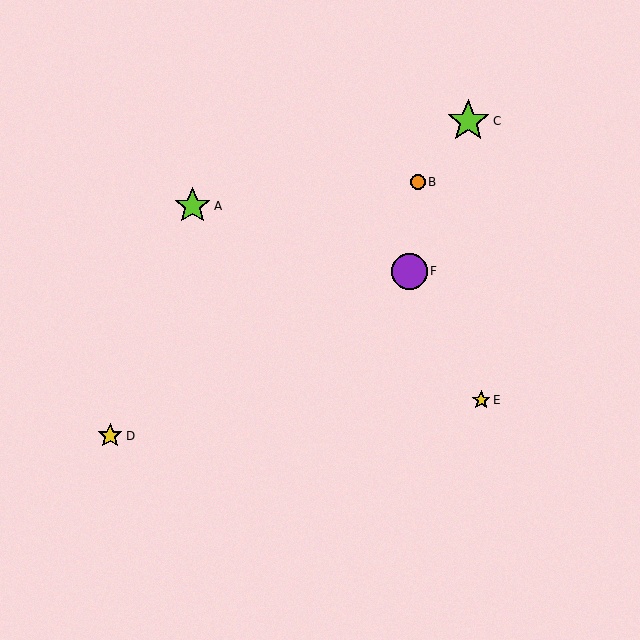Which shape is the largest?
The lime star (labeled C) is the largest.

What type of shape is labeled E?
Shape E is a yellow star.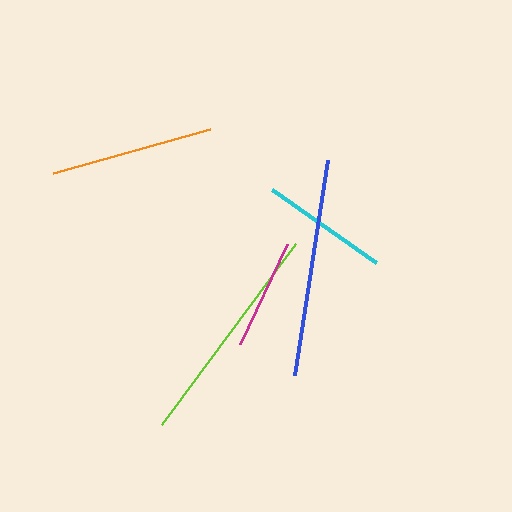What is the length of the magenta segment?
The magenta segment is approximately 111 pixels long.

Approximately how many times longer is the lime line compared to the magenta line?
The lime line is approximately 2.0 times the length of the magenta line.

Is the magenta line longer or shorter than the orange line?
The orange line is longer than the magenta line.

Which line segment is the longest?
The lime line is the longest at approximately 225 pixels.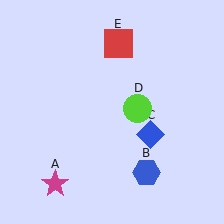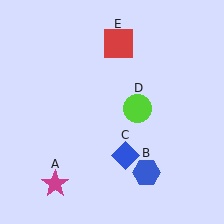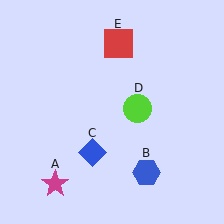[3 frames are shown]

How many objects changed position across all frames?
1 object changed position: blue diamond (object C).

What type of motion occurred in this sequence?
The blue diamond (object C) rotated clockwise around the center of the scene.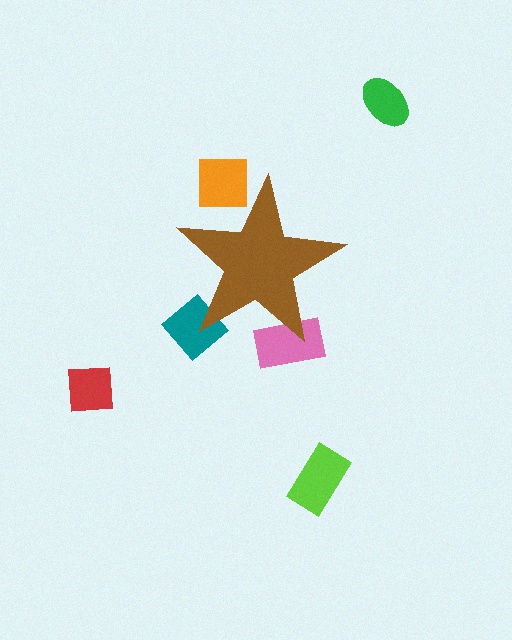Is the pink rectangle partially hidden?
Yes, the pink rectangle is partially hidden behind the brown star.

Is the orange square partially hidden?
Yes, the orange square is partially hidden behind the brown star.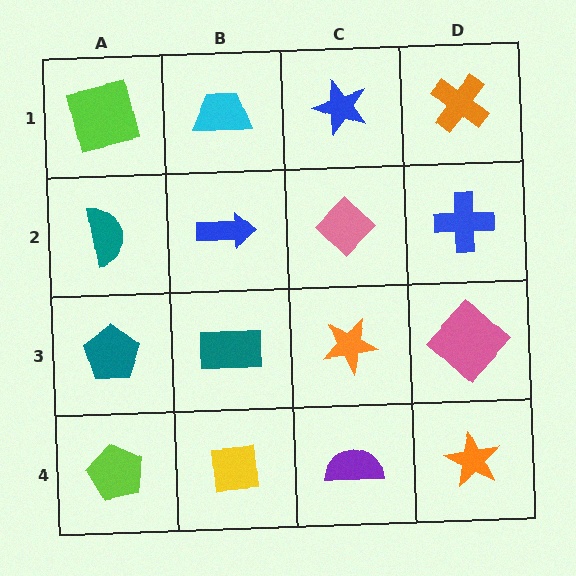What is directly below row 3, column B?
A yellow square.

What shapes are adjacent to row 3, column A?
A teal semicircle (row 2, column A), a lime pentagon (row 4, column A), a teal rectangle (row 3, column B).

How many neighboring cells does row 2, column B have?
4.